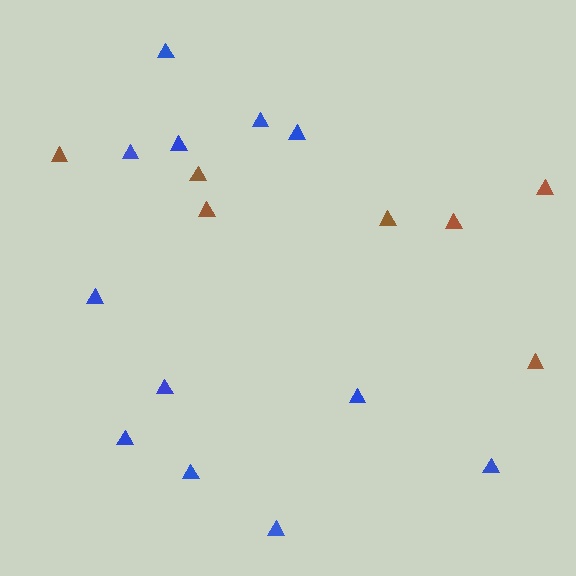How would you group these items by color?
There are 2 groups: one group of brown triangles (7) and one group of blue triangles (12).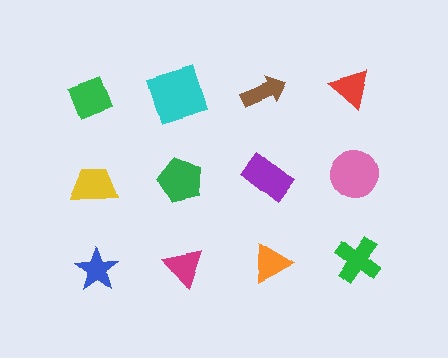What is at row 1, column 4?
A red triangle.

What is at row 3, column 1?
A blue star.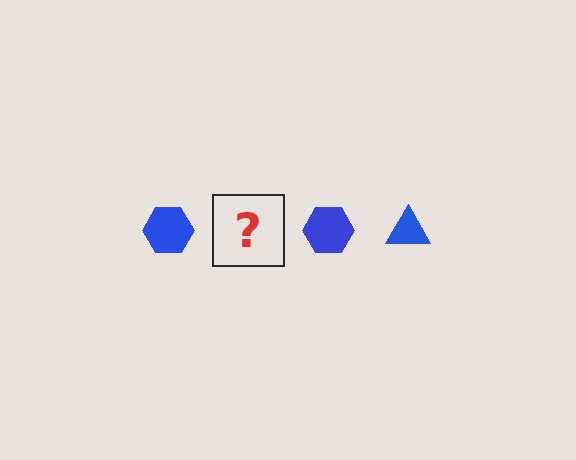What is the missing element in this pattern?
The missing element is a blue triangle.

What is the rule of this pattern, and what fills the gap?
The rule is that the pattern cycles through hexagon, triangle shapes in blue. The gap should be filled with a blue triangle.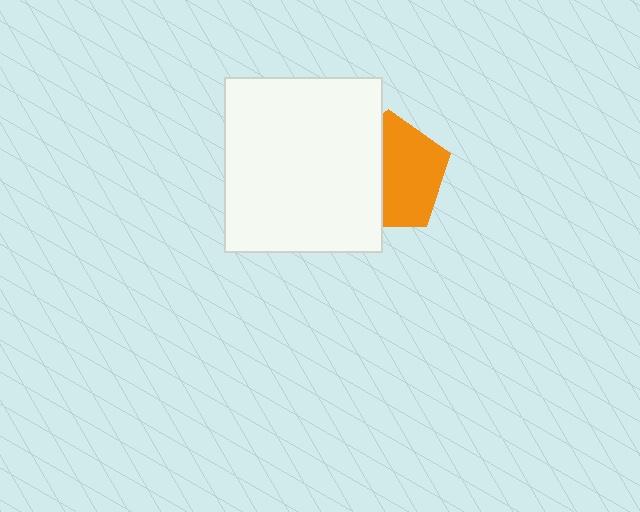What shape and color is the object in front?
The object in front is a white rectangle.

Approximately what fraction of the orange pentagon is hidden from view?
Roughly 44% of the orange pentagon is hidden behind the white rectangle.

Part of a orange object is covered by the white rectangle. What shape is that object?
It is a pentagon.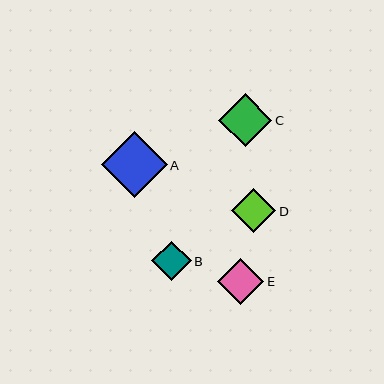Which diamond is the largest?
Diamond A is the largest with a size of approximately 66 pixels.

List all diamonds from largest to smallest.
From largest to smallest: A, C, E, D, B.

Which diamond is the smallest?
Diamond B is the smallest with a size of approximately 39 pixels.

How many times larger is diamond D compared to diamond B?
Diamond D is approximately 1.1 times the size of diamond B.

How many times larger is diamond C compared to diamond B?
Diamond C is approximately 1.3 times the size of diamond B.